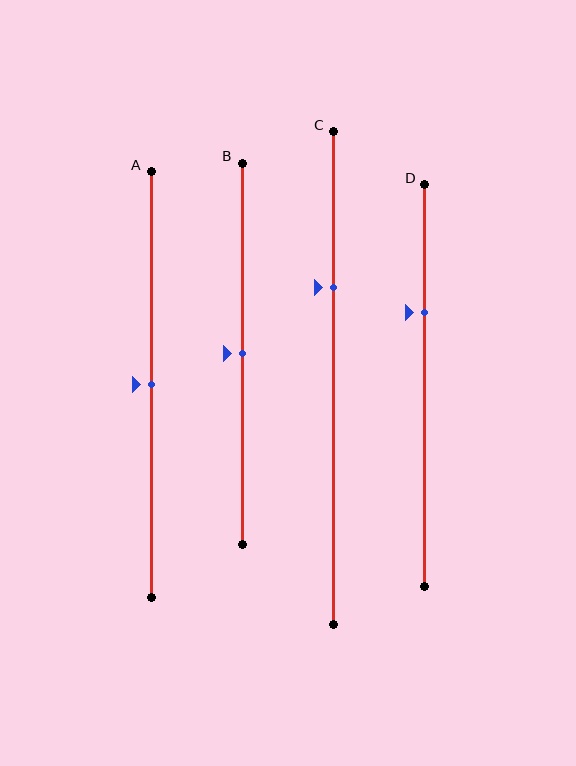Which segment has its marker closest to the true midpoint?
Segment A has its marker closest to the true midpoint.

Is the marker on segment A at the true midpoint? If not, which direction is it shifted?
Yes, the marker on segment A is at the true midpoint.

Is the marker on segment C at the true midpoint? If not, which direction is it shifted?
No, the marker on segment C is shifted upward by about 18% of the segment length.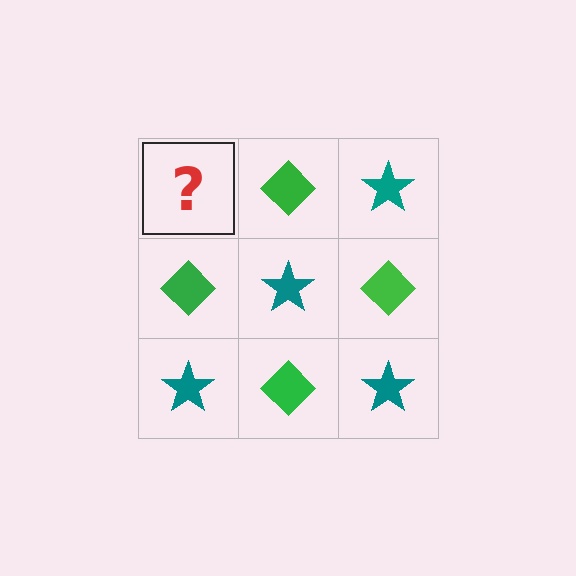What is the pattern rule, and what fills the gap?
The rule is that it alternates teal star and green diamond in a checkerboard pattern. The gap should be filled with a teal star.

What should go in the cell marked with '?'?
The missing cell should contain a teal star.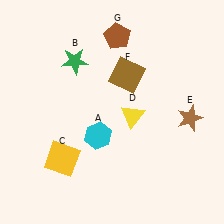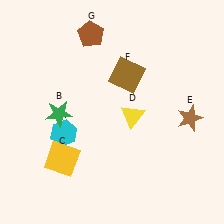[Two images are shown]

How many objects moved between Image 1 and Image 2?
3 objects moved between the two images.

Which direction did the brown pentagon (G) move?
The brown pentagon (G) moved left.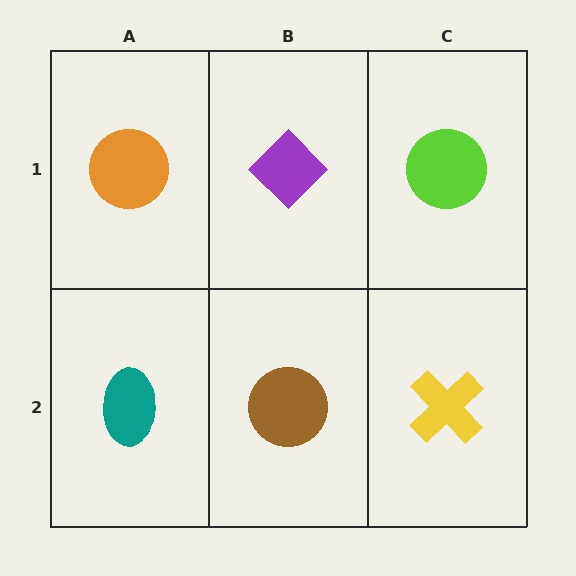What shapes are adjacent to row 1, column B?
A brown circle (row 2, column B), an orange circle (row 1, column A), a lime circle (row 1, column C).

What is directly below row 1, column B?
A brown circle.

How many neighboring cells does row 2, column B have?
3.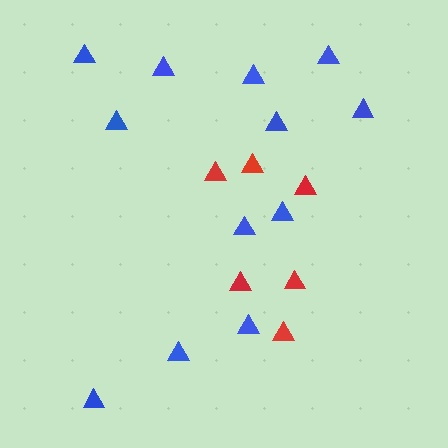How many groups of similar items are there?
There are 2 groups: one group of red triangles (6) and one group of blue triangles (12).